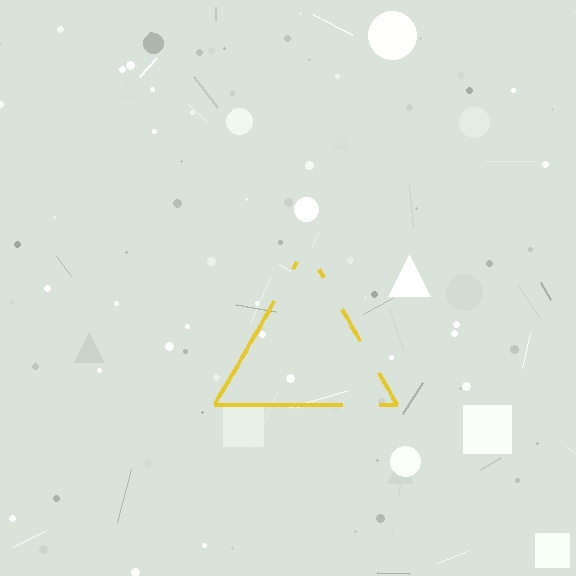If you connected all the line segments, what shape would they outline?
They would outline a triangle.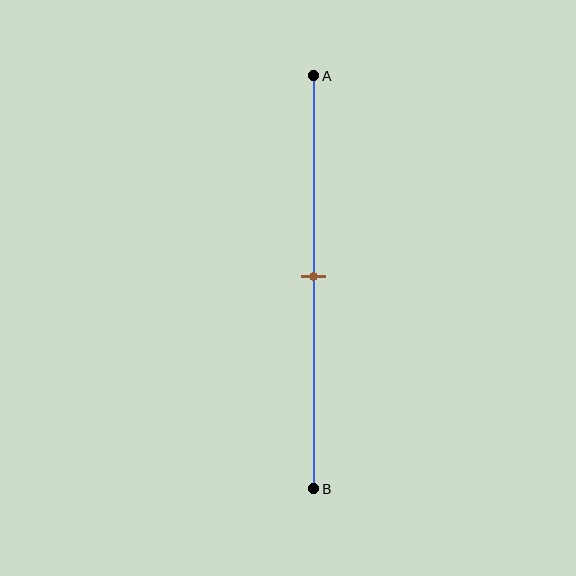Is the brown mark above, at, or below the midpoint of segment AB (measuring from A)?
The brown mark is approximately at the midpoint of segment AB.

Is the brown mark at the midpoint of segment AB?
Yes, the mark is approximately at the midpoint.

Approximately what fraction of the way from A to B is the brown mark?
The brown mark is approximately 50% of the way from A to B.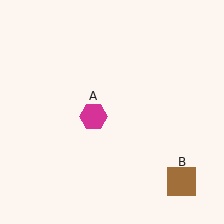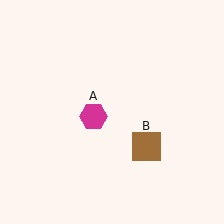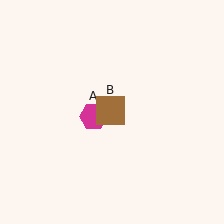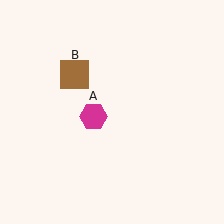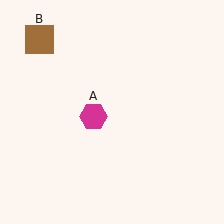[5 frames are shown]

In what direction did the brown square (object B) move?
The brown square (object B) moved up and to the left.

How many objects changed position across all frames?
1 object changed position: brown square (object B).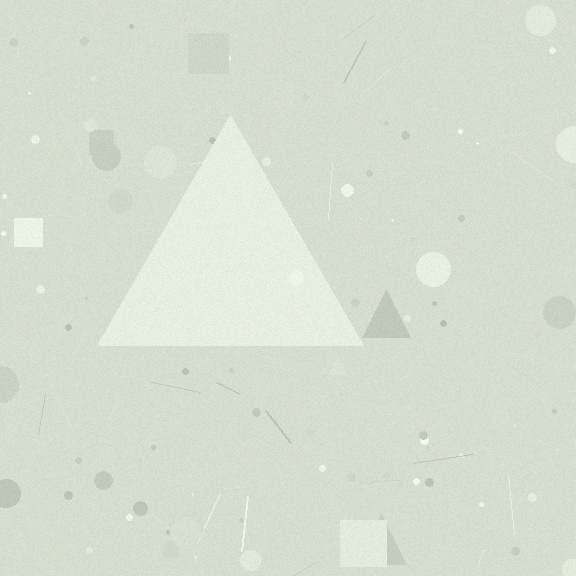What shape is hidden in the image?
A triangle is hidden in the image.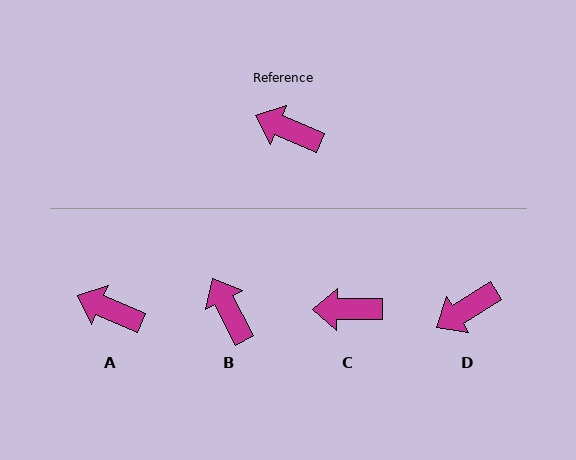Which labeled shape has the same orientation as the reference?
A.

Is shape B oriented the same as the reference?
No, it is off by about 39 degrees.